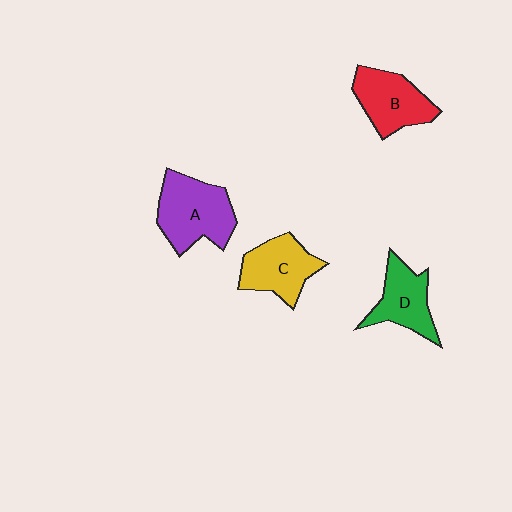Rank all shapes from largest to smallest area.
From largest to smallest: A (purple), B (red), C (yellow), D (green).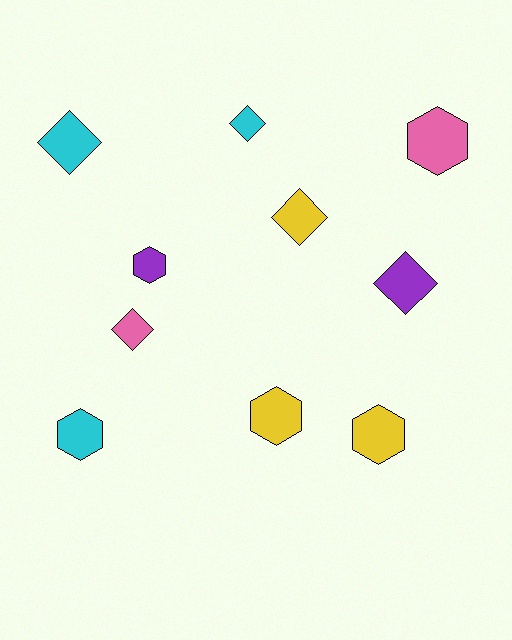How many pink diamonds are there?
There is 1 pink diamond.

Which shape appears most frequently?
Hexagon, with 5 objects.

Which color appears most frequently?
Cyan, with 3 objects.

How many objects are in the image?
There are 10 objects.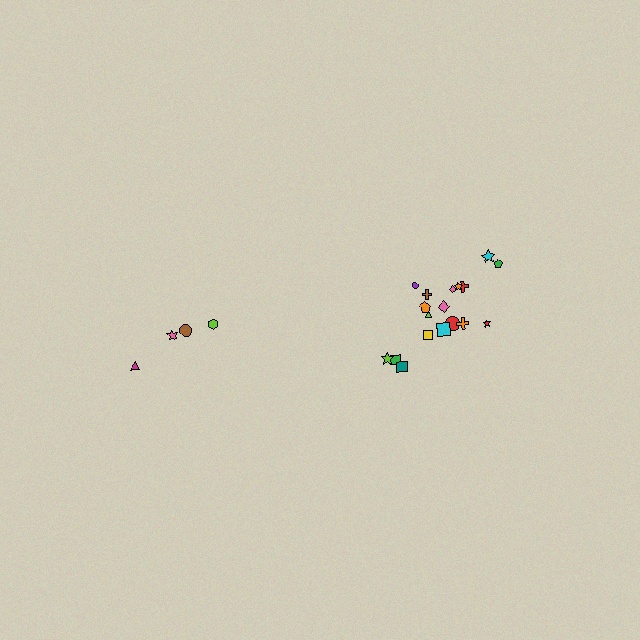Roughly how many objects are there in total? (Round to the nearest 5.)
Roughly 20 objects in total.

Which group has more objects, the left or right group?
The right group.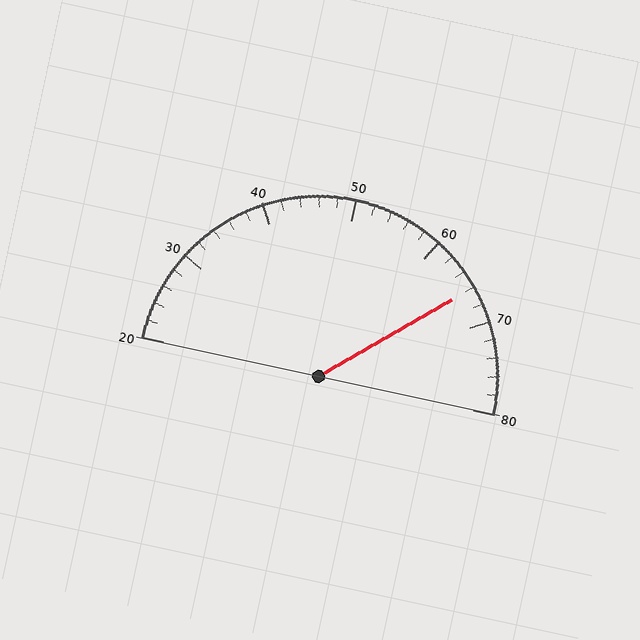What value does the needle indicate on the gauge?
The needle indicates approximately 66.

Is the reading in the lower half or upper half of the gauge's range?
The reading is in the upper half of the range (20 to 80).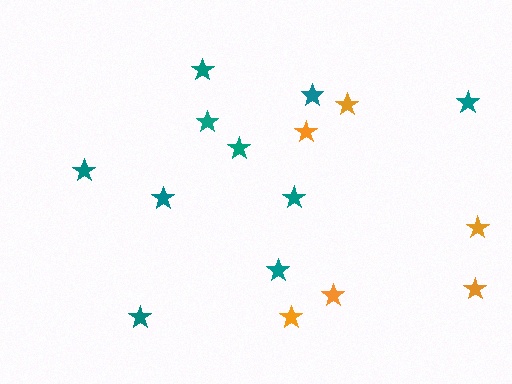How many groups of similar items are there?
There are 2 groups: one group of teal stars (10) and one group of orange stars (6).